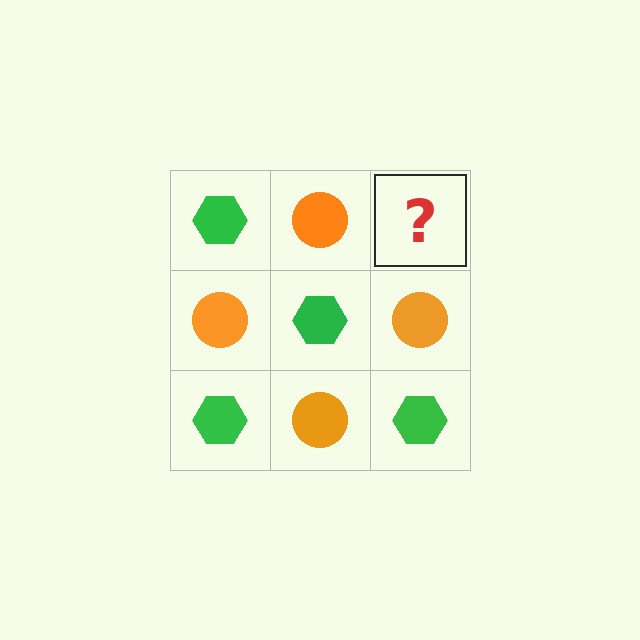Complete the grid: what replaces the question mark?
The question mark should be replaced with a green hexagon.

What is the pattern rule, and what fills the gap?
The rule is that it alternates green hexagon and orange circle in a checkerboard pattern. The gap should be filled with a green hexagon.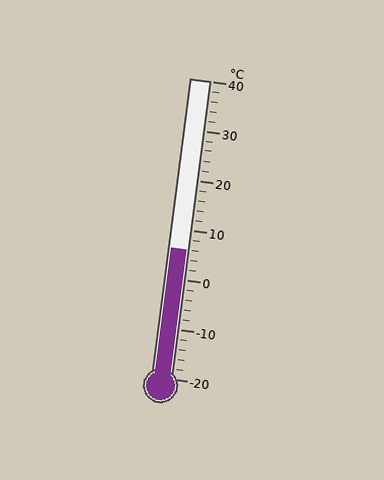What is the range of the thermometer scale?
The thermometer scale ranges from -20°C to 40°C.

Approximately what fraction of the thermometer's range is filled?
The thermometer is filled to approximately 45% of its range.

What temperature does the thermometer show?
The thermometer shows approximately 6°C.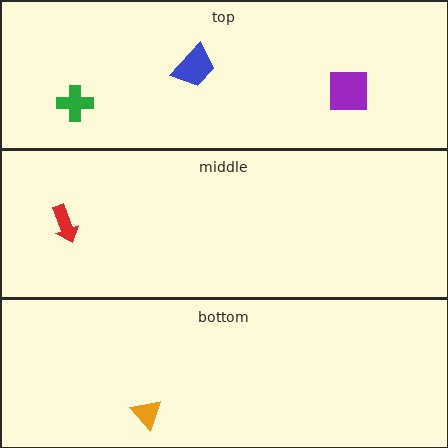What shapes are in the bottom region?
The orange triangle.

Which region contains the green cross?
The top region.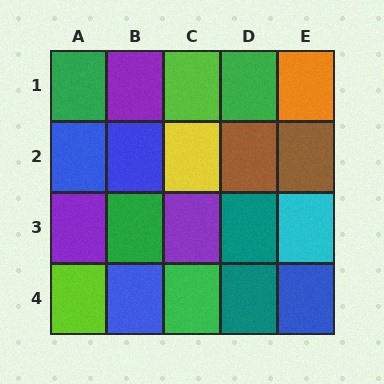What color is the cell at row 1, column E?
Orange.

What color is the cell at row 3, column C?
Purple.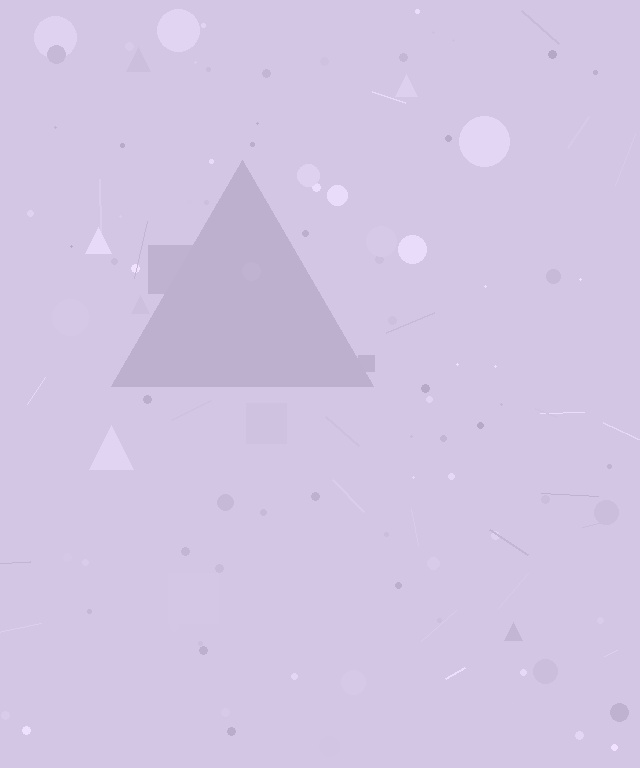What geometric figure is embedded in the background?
A triangle is embedded in the background.